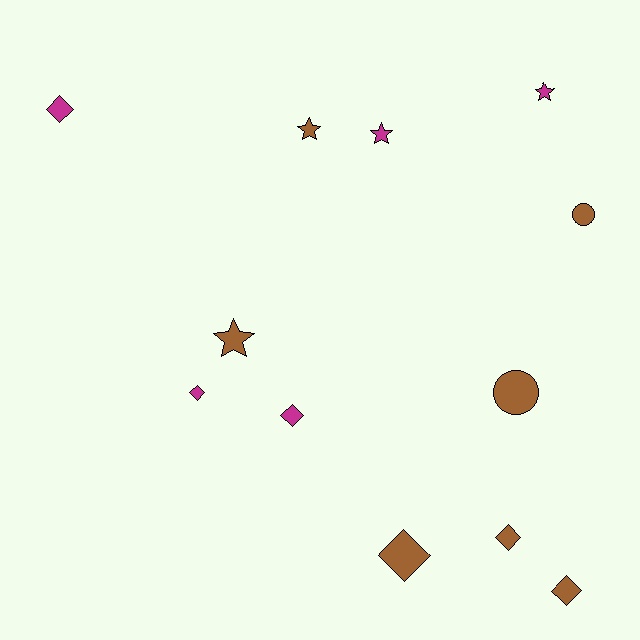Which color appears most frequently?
Brown, with 7 objects.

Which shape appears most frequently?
Diamond, with 6 objects.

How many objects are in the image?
There are 12 objects.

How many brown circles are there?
There are 2 brown circles.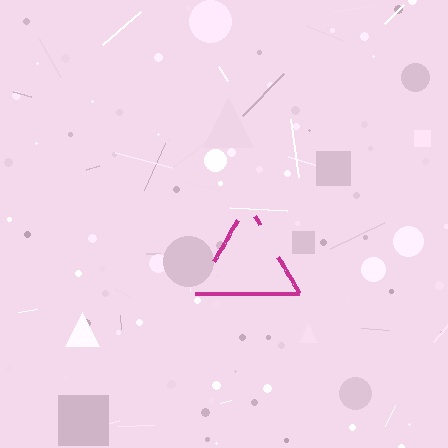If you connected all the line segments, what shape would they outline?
They would outline a triangle.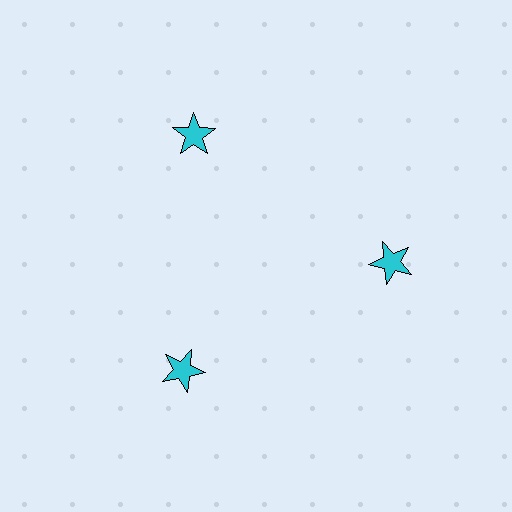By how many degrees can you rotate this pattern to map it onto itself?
The pattern maps onto itself every 120 degrees of rotation.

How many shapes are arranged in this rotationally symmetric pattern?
There are 3 shapes, arranged in 3 groups of 1.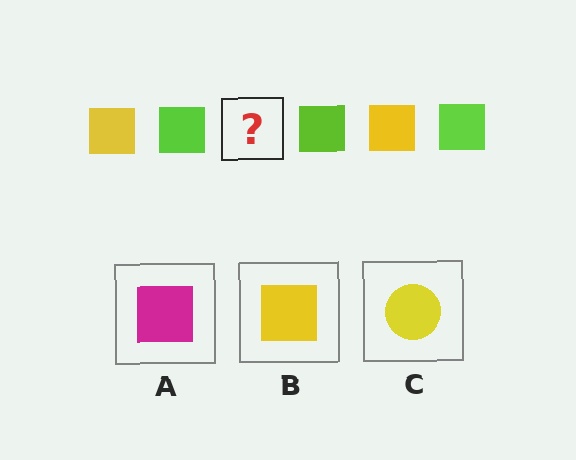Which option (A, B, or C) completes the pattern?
B.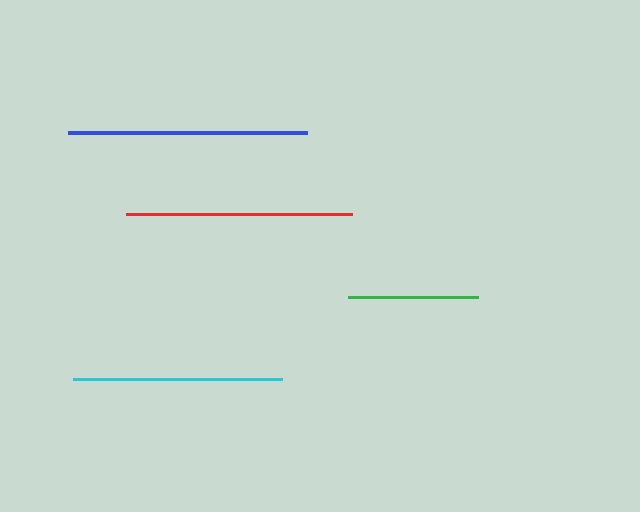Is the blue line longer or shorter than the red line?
The blue line is longer than the red line.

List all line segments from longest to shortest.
From longest to shortest: blue, red, cyan, green.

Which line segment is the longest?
The blue line is the longest at approximately 238 pixels.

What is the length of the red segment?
The red segment is approximately 226 pixels long.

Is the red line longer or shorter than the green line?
The red line is longer than the green line.